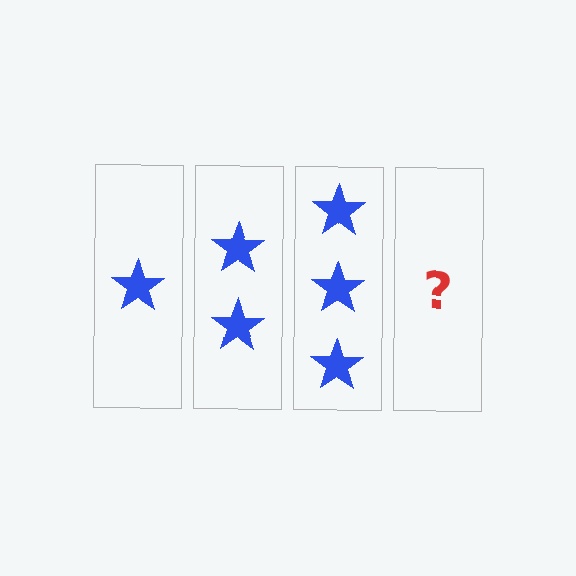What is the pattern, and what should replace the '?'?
The pattern is that each step adds one more star. The '?' should be 4 stars.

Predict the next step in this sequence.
The next step is 4 stars.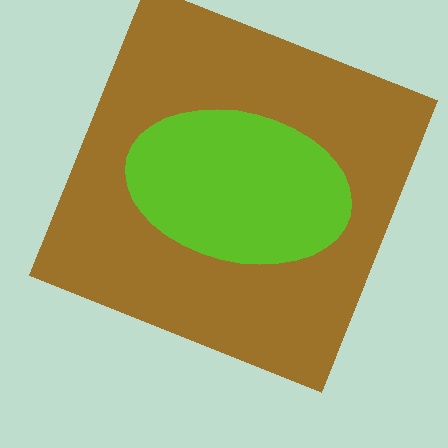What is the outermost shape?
The brown square.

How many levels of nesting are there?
2.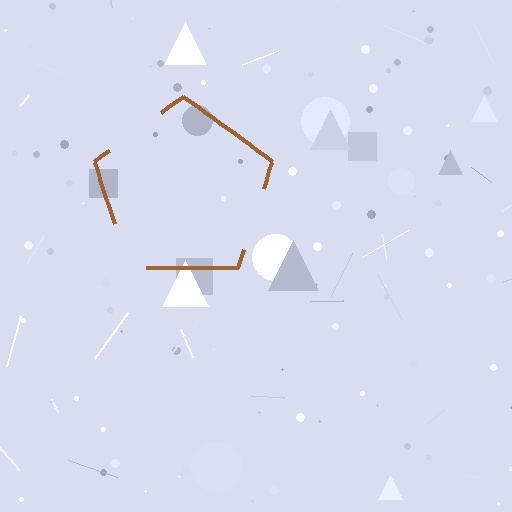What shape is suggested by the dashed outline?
The dashed outline suggests a pentagon.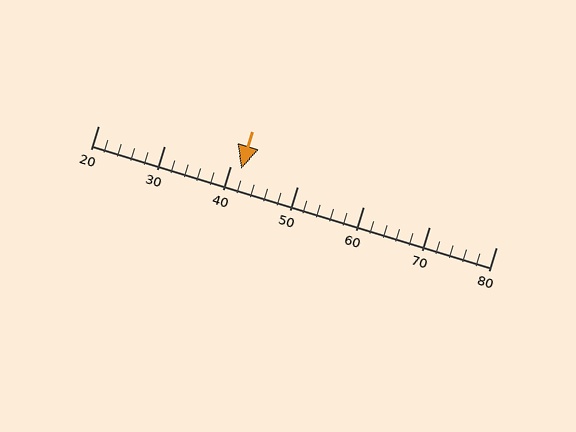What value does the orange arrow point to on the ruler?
The orange arrow points to approximately 42.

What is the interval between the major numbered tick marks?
The major tick marks are spaced 10 units apart.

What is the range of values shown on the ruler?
The ruler shows values from 20 to 80.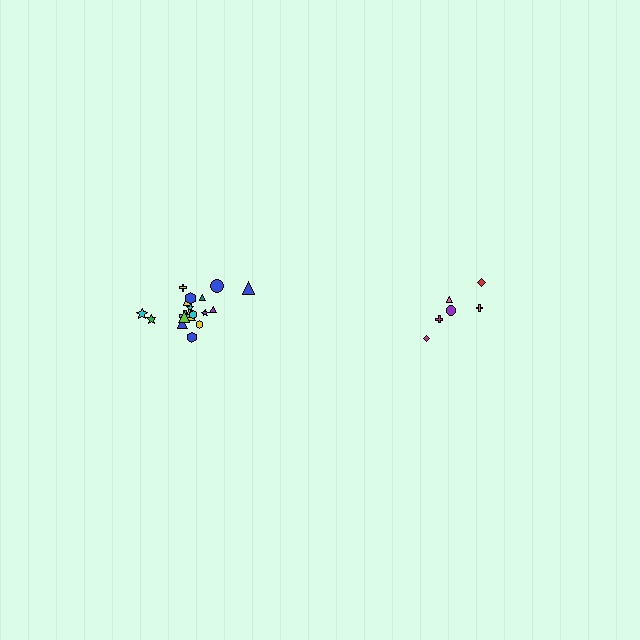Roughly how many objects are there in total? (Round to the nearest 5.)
Roughly 25 objects in total.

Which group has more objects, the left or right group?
The left group.